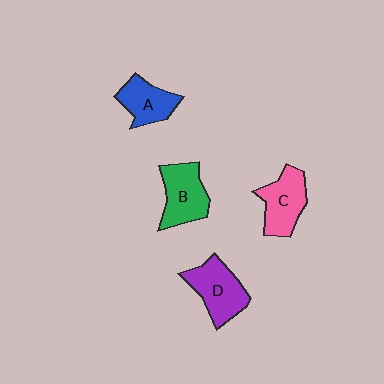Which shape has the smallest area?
Shape A (blue).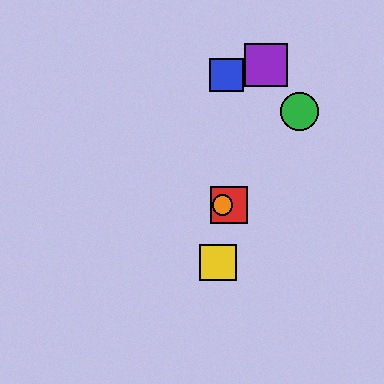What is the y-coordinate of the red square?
The red square is at y≈205.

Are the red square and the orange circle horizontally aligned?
Yes, both are at y≈205.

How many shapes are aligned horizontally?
2 shapes (the red square, the orange circle) are aligned horizontally.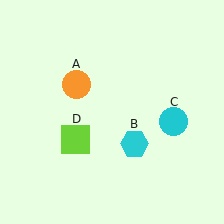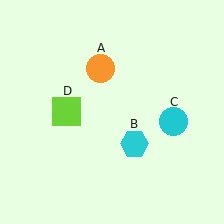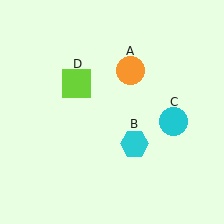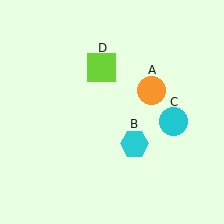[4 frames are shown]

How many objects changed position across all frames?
2 objects changed position: orange circle (object A), lime square (object D).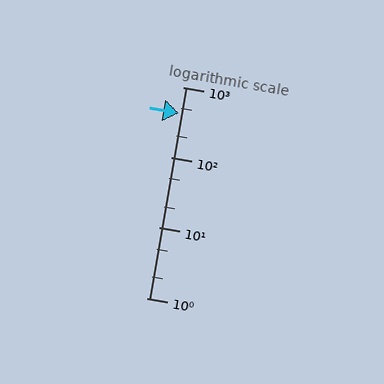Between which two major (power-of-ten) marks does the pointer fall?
The pointer is between 100 and 1000.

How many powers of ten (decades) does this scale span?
The scale spans 3 decades, from 1 to 1000.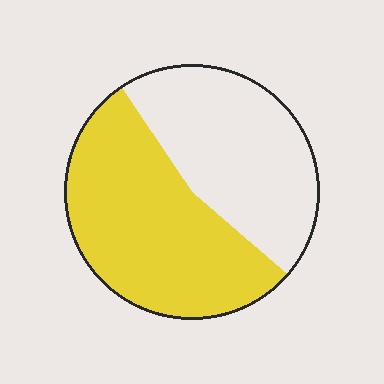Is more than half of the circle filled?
Yes.